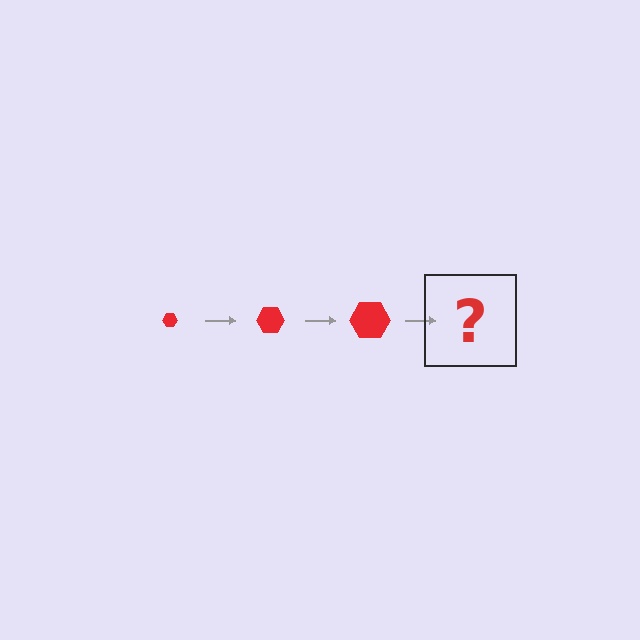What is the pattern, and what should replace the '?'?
The pattern is that the hexagon gets progressively larger each step. The '?' should be a red hexagon, larger than the previous one.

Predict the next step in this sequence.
The next step is a red hexagon, larger than the previous one.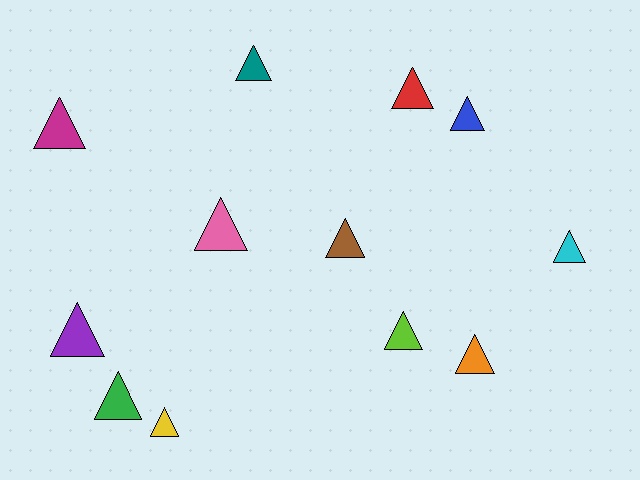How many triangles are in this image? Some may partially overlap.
There are 12 triangles.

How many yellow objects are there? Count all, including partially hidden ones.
There is 1 yellow object.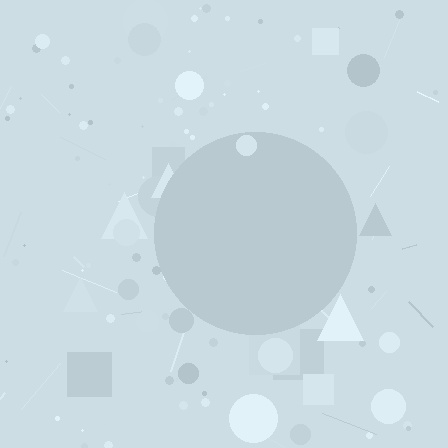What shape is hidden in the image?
A circle is hidden in the image.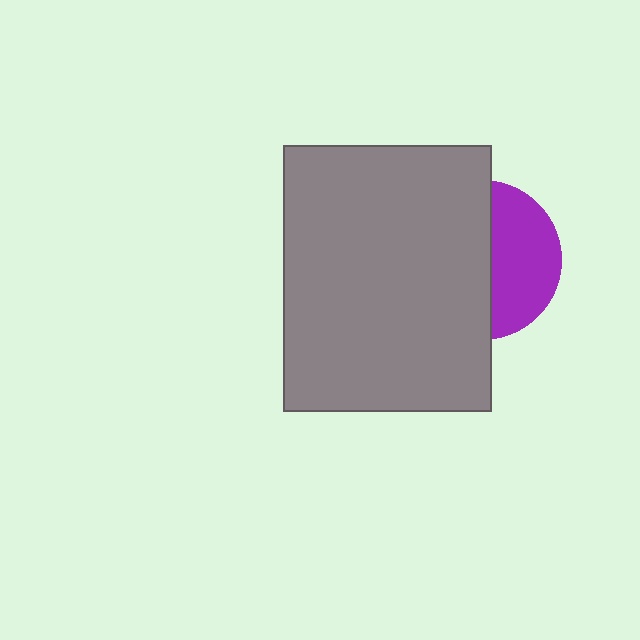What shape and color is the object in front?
The object in front is a gray rectangle.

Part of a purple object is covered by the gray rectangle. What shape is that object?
It is a circle.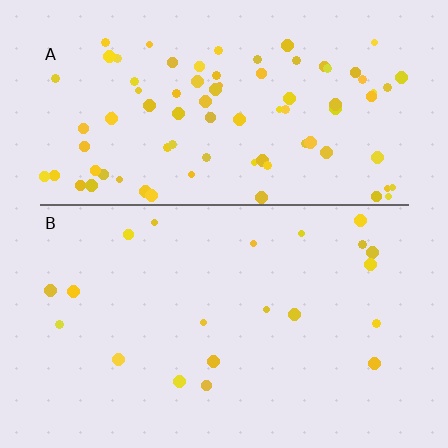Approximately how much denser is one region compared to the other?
Approximately 4.1× — region A over region B.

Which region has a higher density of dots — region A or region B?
A (the top).